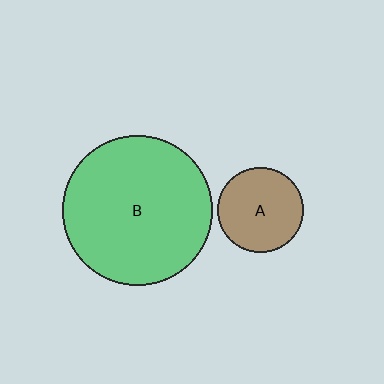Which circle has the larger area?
Circle B (green).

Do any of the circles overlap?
No, none of the circles overlap.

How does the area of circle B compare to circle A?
Approximately 3.1 times.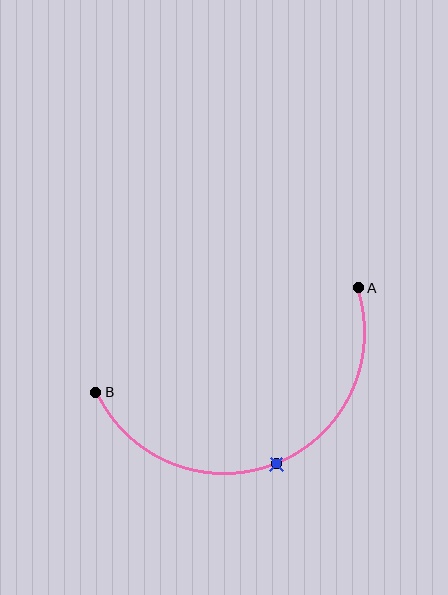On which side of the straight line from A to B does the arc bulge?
The arc bulges below the straight line connecting A and B.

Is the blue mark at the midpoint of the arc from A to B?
Yes. The blue mark lies on the arc at equal arc-length from both A and B — it is the arc midpoint.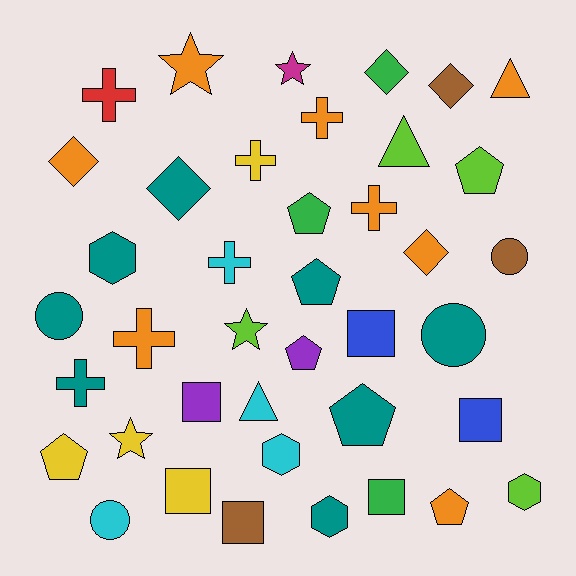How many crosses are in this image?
There are 7 crosses.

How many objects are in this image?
There are 40 objects.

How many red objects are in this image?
There is 1 red object.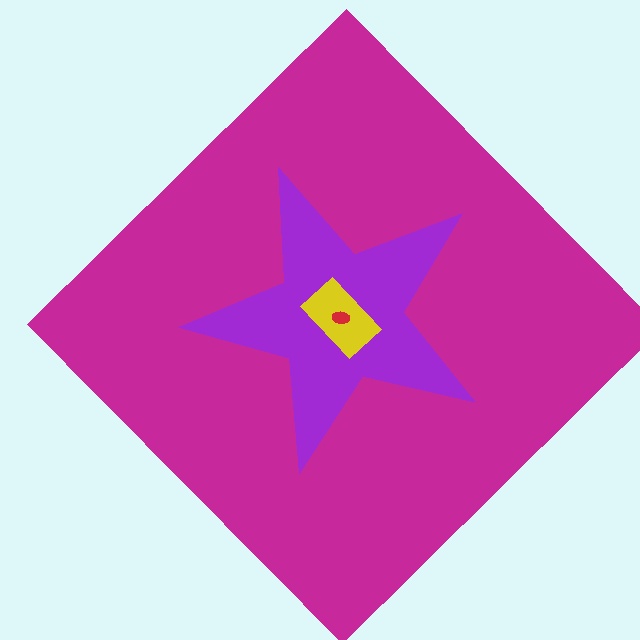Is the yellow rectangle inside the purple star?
Yes.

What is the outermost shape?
The magenta diamond.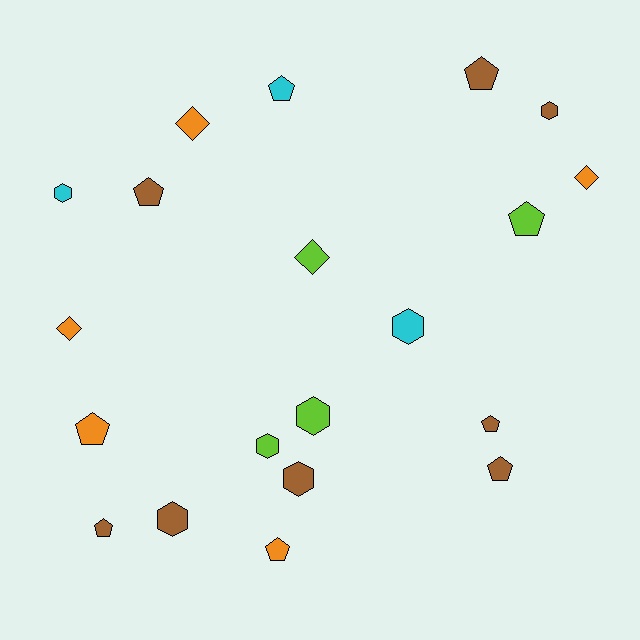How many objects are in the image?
There are 20 objects.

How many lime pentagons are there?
There is 1 lime pentagon.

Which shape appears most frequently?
Pentagon, with 9 objects.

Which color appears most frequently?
Brown, with 8 objects.